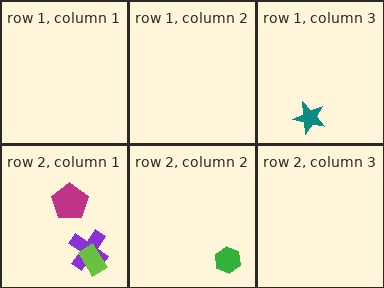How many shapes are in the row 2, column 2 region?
1.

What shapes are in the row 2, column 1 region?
The magenta pentagon, the purple cross, the lime rectangle.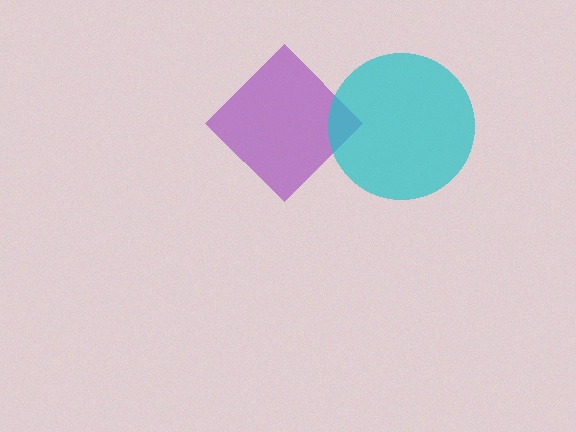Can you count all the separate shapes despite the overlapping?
Yes, there are 2 separate shapes.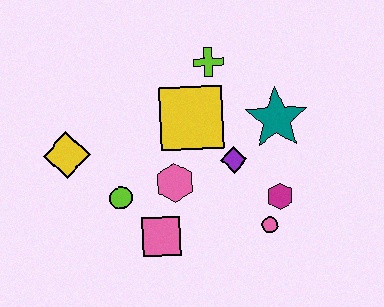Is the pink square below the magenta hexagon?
Yes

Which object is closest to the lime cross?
The yellow square is closest to the lime cross.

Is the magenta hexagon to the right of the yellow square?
Yes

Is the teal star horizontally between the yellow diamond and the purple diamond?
No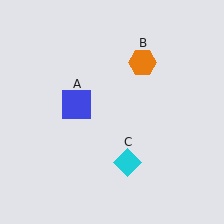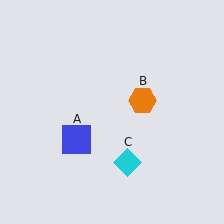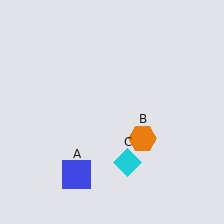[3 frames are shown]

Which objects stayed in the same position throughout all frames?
Cyan diamond (object C) remained stationary.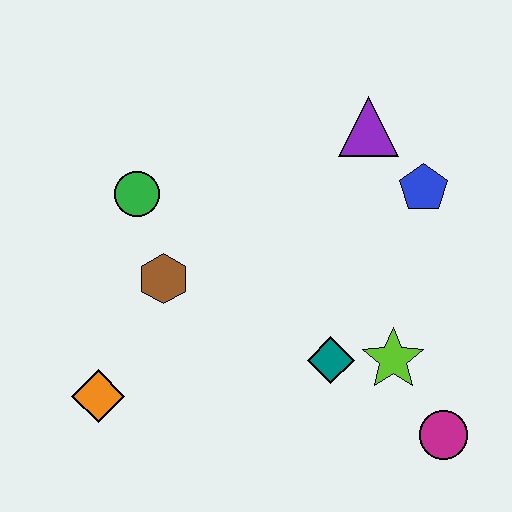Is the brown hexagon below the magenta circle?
No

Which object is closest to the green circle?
The brown hexagon is closest to the green circle.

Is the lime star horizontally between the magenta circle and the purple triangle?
Yes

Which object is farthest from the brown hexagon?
The magenta circle is farthest from the brown hexagon.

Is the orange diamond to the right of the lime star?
No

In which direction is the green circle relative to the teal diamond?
The green circle is to the left of the teal diamond.